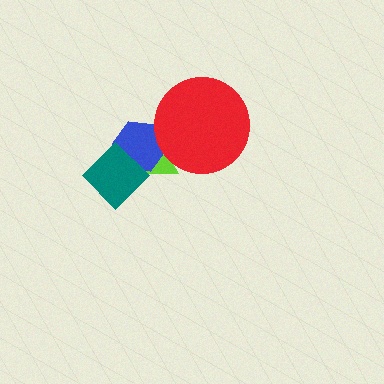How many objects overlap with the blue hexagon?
3 objects overlap with the blue hexagon.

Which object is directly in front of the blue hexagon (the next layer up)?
The teal diamond is directly in front of the blue hexagon.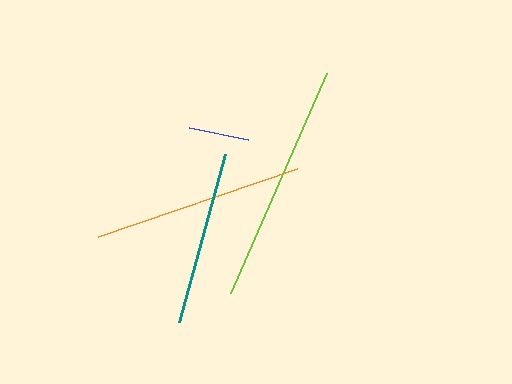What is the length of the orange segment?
The orange segment is approximately 211 pixels long.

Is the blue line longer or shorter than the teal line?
The teal line is longer than the blue line.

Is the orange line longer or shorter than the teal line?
The orange line is longer than the teal line.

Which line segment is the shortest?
The blue line is the shortest at approximately 60 pixels.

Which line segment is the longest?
The lime line is the longest at approximately 240 pixels.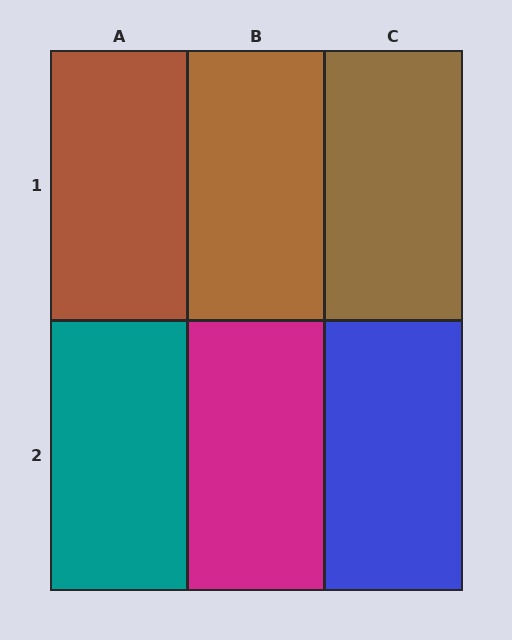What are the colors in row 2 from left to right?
Teal, magenta, blue.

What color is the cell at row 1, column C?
Brown.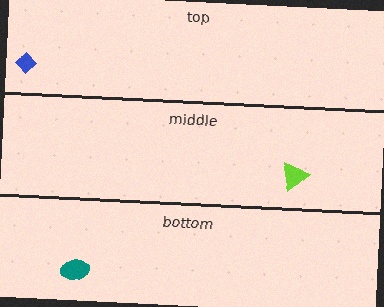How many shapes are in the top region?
1.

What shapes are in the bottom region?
The teal ellipse.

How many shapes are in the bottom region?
1.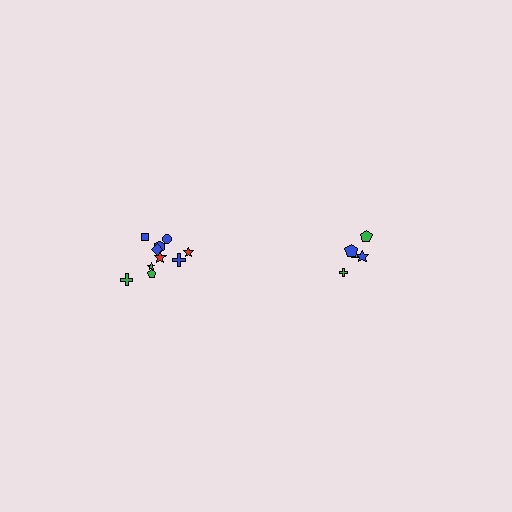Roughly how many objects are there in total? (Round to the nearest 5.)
Roughly 15 objects in total.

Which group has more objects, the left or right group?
The left group.